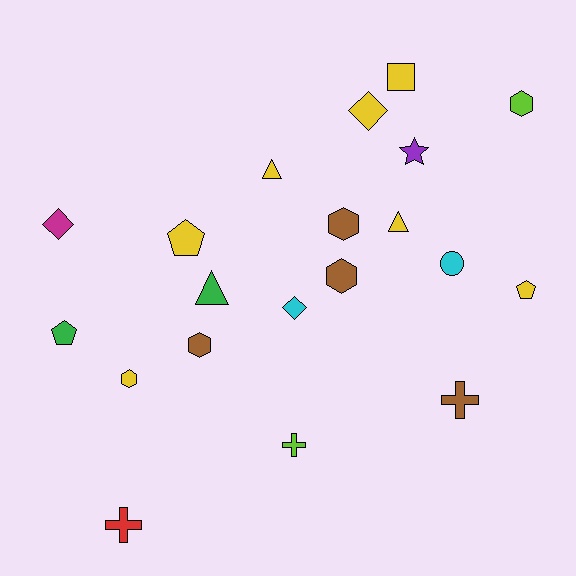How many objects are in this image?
There are 20 objects.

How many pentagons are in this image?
There are 3 pentagons.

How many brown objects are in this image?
There are 4 brown objects.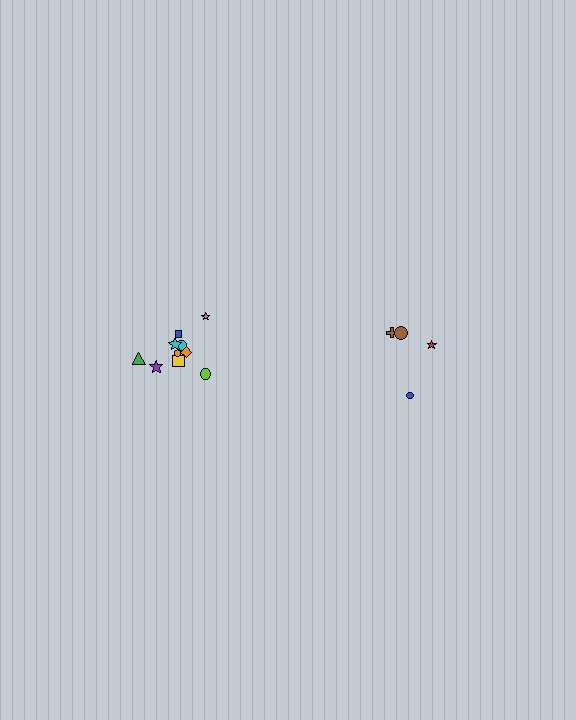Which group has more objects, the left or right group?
The left group.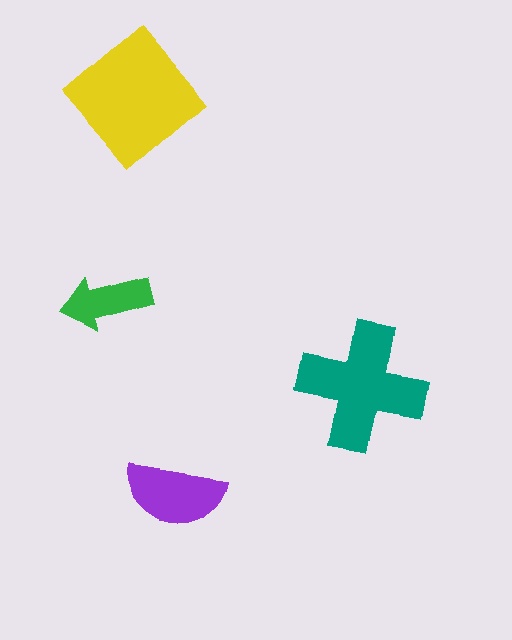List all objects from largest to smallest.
The yellow diamond, the teal cross, the purple semicircle, the green arrow.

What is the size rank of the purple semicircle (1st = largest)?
3rd.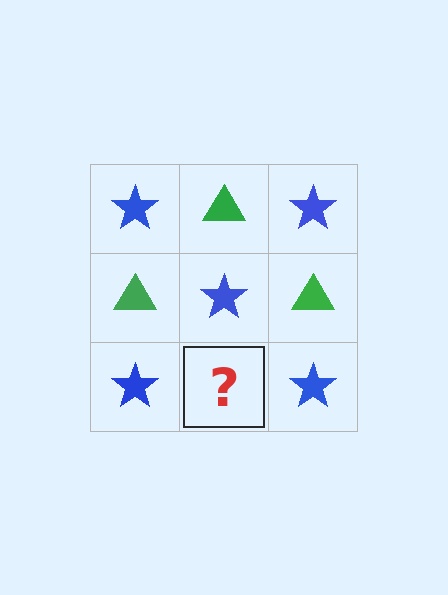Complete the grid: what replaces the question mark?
The question mark should be replaced with a green triangle.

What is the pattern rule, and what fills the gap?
The rule is that it alternates blue star and green triangle in a checkerboard pattern. The gap should be filled with a green triangle.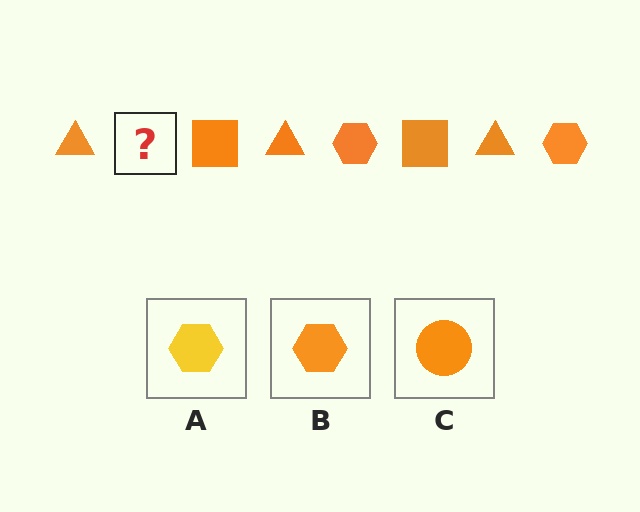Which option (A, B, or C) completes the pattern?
B.